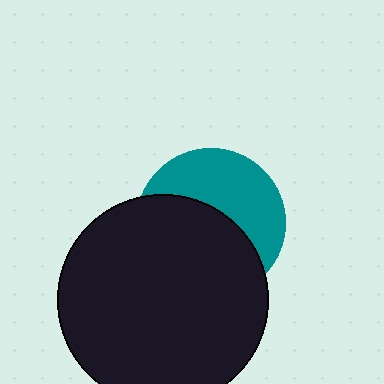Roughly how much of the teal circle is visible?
About half of it is visible (roughly 45%).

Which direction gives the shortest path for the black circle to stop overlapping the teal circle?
Moving down gives the shortest separation.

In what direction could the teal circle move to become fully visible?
The teal circle could move up. That would shift it out from behind the black circle entirely.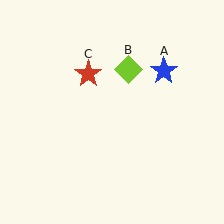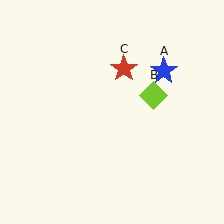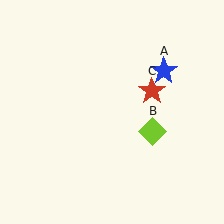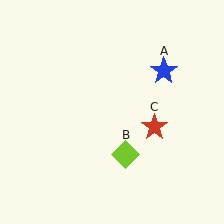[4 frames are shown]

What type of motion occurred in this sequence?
The lime diamond (object B), red star (object C) rotated clockwise around the center of the scene.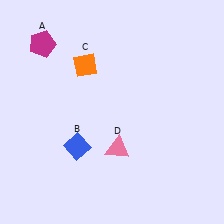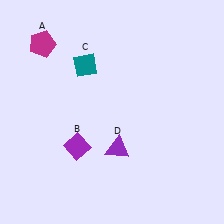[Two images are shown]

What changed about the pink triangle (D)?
In Image 1, D is pink. In Image 2, it changed to purple.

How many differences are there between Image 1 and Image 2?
There are 3 differences between the two images.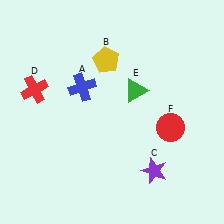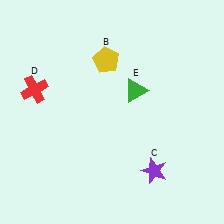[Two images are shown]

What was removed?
The red circle (F), the blue cross (A) were removed in Image 2.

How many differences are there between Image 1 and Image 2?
There are 2 differences between the two images.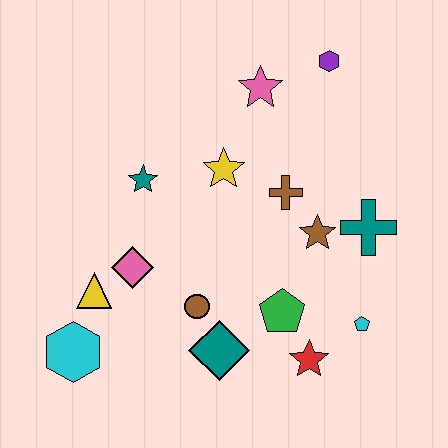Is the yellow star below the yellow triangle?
No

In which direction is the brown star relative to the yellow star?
The brown star is to the right of the yellow star.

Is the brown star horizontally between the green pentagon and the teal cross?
Yes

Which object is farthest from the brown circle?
The purple hexagon is farthest from the brown circle.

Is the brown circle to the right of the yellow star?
No